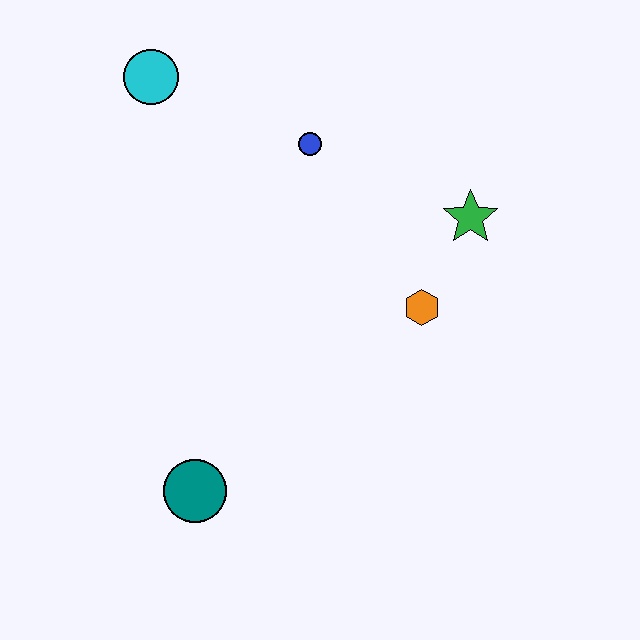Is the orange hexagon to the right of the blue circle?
Yes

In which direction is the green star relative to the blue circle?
The green star is to the right of the blue circle.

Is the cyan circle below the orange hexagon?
No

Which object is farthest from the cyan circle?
The teal circle is farthest from the cyan circle.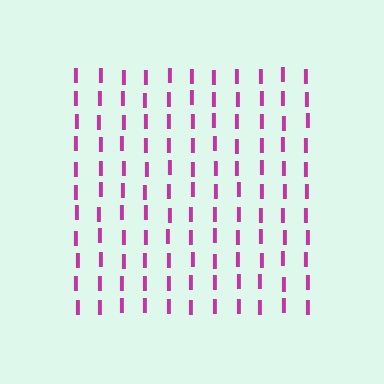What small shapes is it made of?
It is made of small letter I's.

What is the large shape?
The large shape is a square.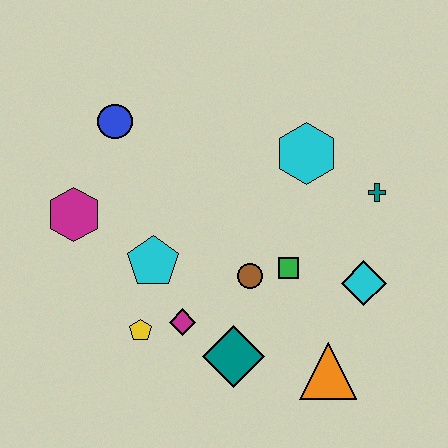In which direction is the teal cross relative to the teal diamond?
The teal cross is above the teal diamond.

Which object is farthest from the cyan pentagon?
The teal cross is farthest from the cyan pentagon.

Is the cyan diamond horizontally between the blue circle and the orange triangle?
No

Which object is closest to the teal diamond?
The magenta diamond is closest to the teal diamond.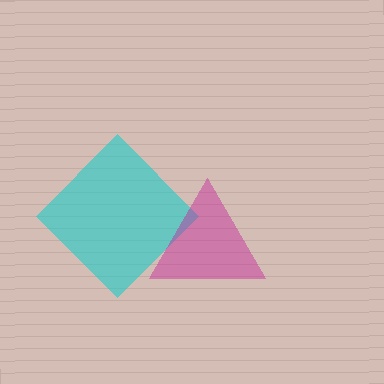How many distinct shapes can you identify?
There are 2 distinct shapes: a cyan diamond, a magenta triangle.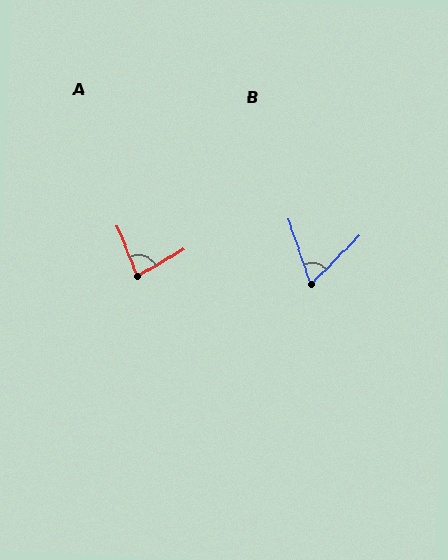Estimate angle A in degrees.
Approximately 81 degrees.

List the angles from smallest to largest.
B (63°), A (81°).